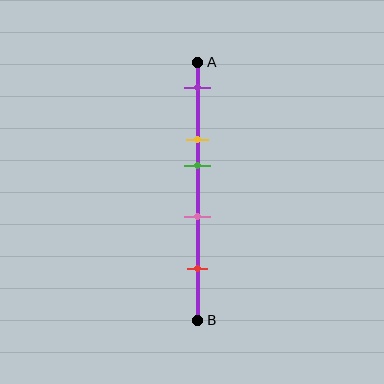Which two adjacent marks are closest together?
The yellow and green marks are the closest adjacent pair.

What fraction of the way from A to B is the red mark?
The red mark is approximately 80% (0.8) of the way from A to B.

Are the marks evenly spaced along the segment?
No, the marks are not evenly spaced.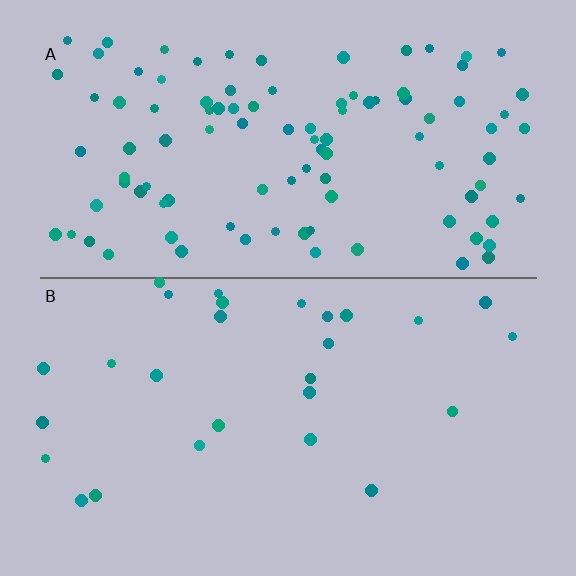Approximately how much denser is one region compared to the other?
Approximately 3.6× — region A over region B.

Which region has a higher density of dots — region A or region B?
A (the top).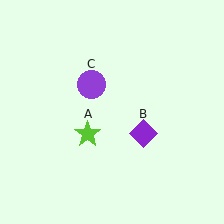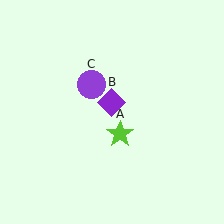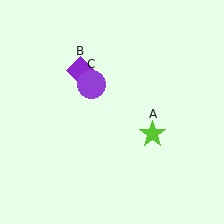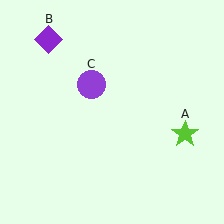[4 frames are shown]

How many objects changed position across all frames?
2 objects changed position: lime star (object A), purple diamond (object B).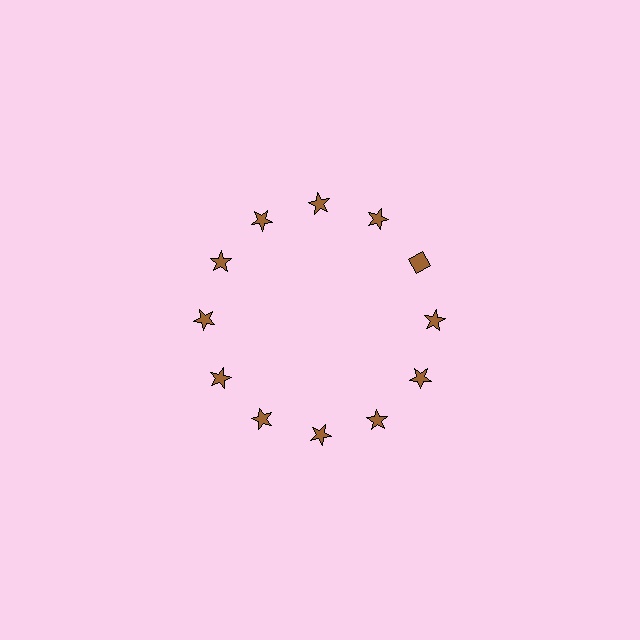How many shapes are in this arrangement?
There are 12 shapes arranged in a ring pattern.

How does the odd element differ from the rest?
It has a different shape: diamond instead of star.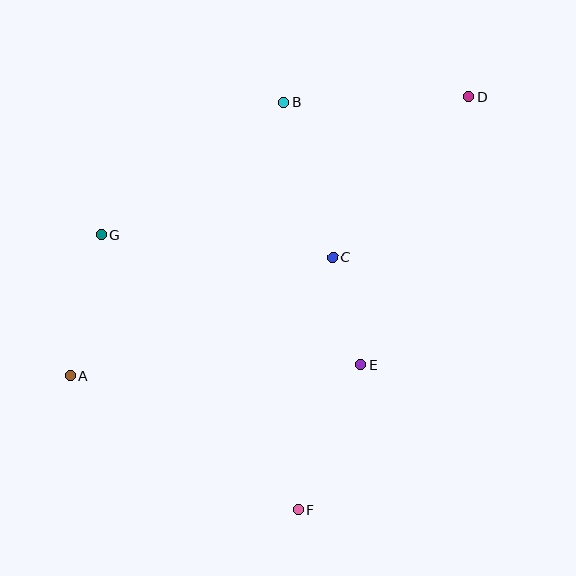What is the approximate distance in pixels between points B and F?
The distance between B and F is approximately 408 pixels.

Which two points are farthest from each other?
Points A and D are farthest from each other.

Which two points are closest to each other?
Points C and E are closest to each other.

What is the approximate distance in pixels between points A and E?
The distance between A and E is approximately 291 pixels.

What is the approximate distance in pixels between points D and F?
The distance between D and F is approximately 447 pixels.